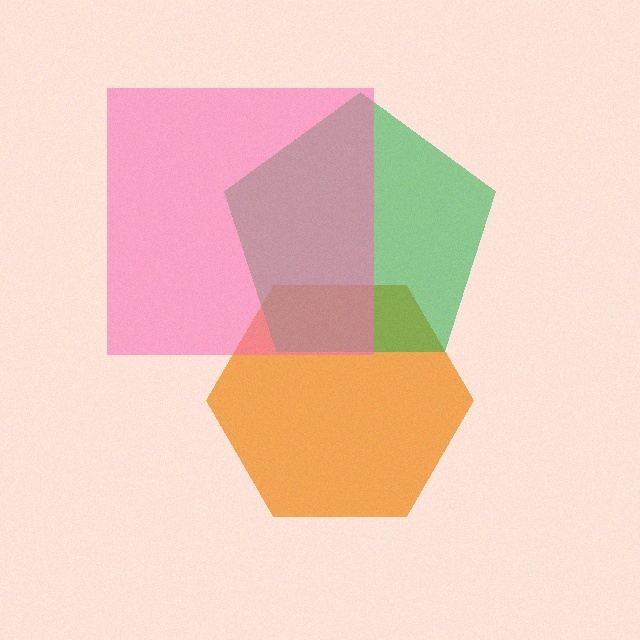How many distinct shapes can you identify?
There are 3 distinct shapes: an orange hexagon, a green pentagon, a pink square.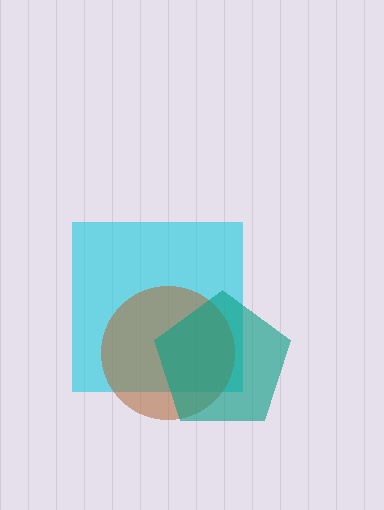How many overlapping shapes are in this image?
There are 3 overlapping shapes in the image.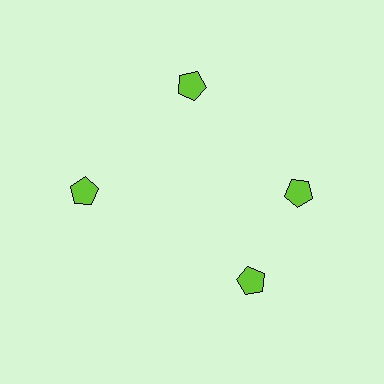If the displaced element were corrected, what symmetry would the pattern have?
It would have 4-fold rotational symmetry — the pattern would map onto itself every 90 degrees.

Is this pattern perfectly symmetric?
No. The 4 lime pentagons are arranged in a ring, but one element near the 6 o'clock position is rotated out of alignment along the ring, breaking the 4-fold rotational symmetry.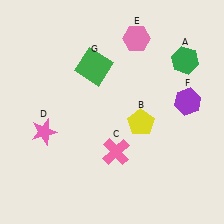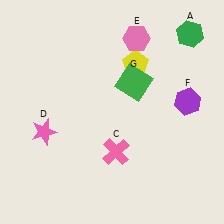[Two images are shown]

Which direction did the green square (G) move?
The green square (G) moved right.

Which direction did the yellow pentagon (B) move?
The yellow pentagon (B) moved up.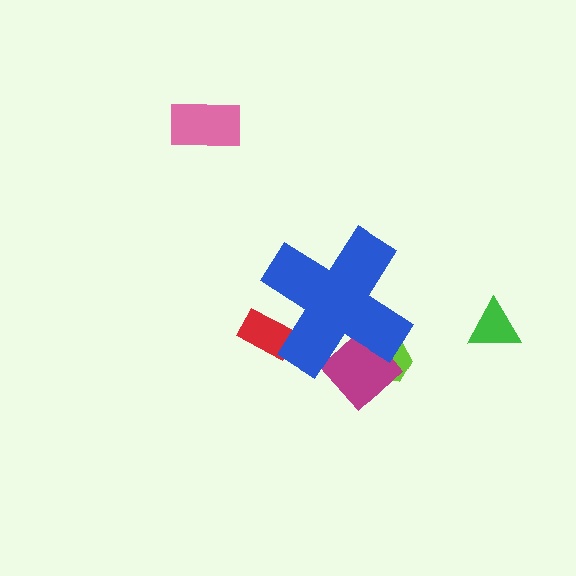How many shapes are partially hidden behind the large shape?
4 shapes are partially hidden.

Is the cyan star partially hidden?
Yes, the cyan star is partially hidden behind the blue cross.